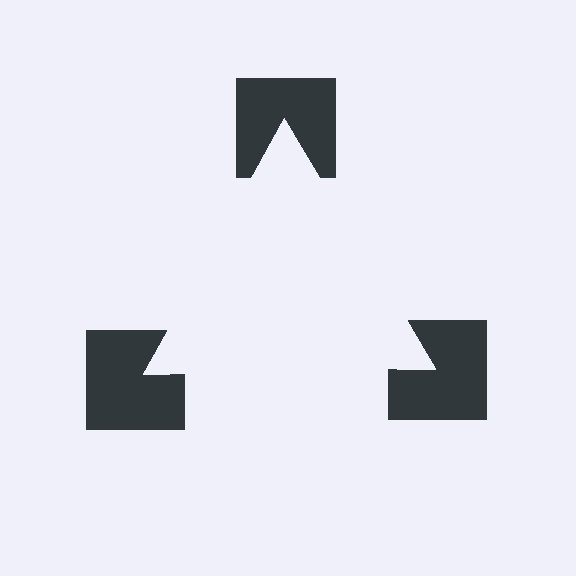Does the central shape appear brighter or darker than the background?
It typically appears slightly brighter than the background, even though no actual brightness change is drawn.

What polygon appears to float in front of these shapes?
An illusory triangle — its edges are inferred from the aligned wedge cuts in the notched squares, not physically drawn.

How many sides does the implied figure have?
3 sides.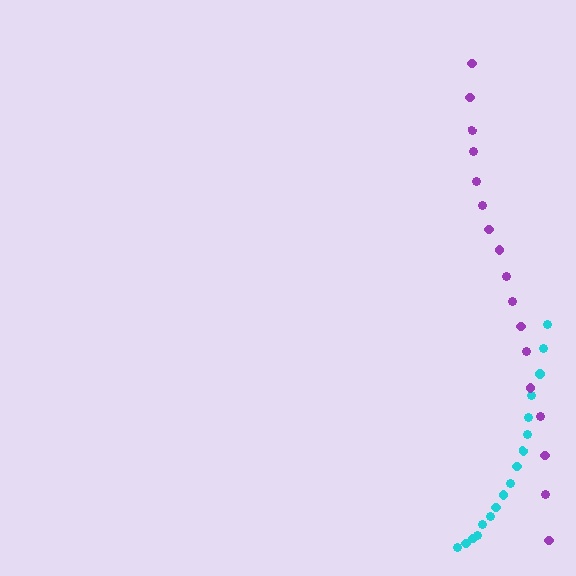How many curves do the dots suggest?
There are 2 distinct paths.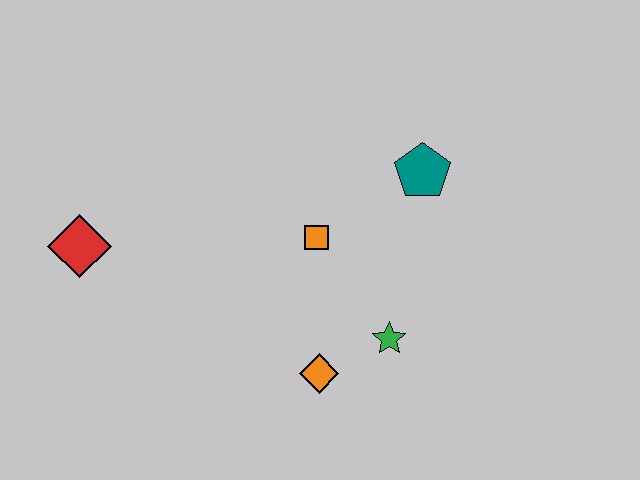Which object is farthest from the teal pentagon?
The red diamond is farthest from the teal pentagon.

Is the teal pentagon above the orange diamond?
Yes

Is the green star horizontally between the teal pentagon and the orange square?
Yes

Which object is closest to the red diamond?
The orange square is closest to the red diamond.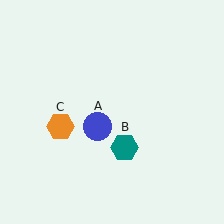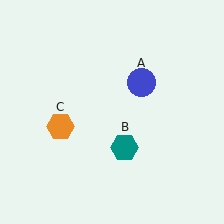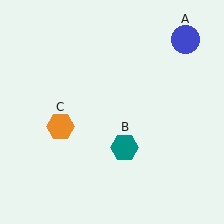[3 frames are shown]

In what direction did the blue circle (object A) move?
The blue circle (object A) moved up and to the right.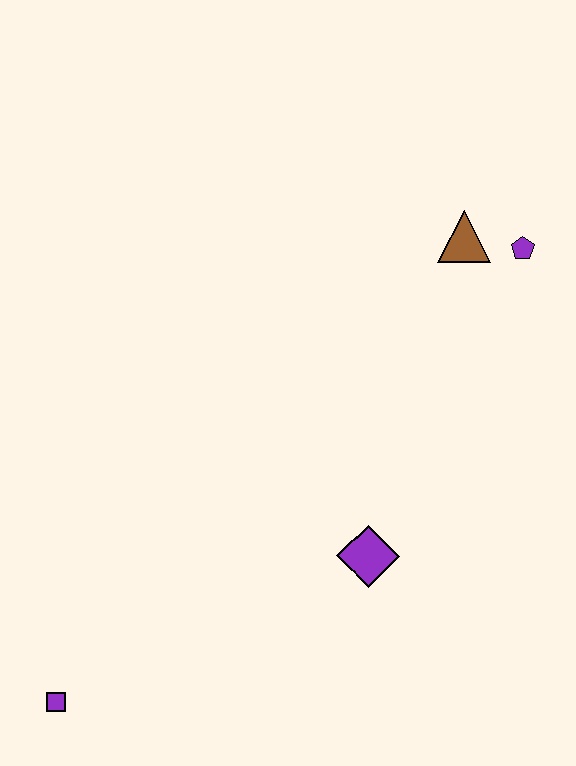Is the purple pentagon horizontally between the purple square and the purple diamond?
No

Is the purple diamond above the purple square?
Yes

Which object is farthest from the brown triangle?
The purple square is farthest from the brown triangle.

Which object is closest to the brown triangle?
The purple pentagon is closest to the brown triangle.